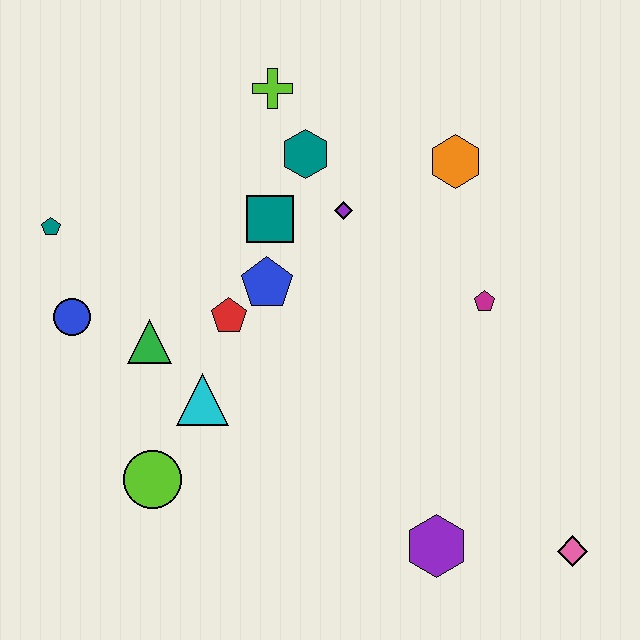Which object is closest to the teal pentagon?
The blue circle is closest to the teal pentagon.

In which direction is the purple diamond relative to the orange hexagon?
The purple diamond is to the left of the orange hexagon.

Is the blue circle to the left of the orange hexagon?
Yes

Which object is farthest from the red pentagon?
The pink diamond is farthest from the red pentagon.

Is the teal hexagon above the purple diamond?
Yes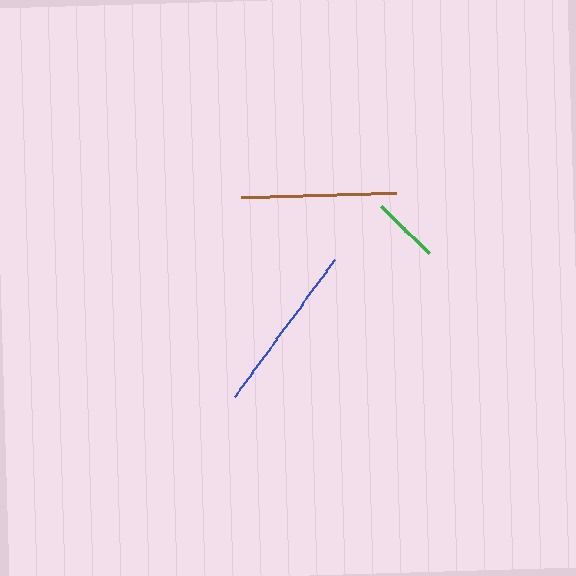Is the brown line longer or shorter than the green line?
The brown line is longer than the green line.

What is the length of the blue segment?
The blue segment is approximately 169 pixels long.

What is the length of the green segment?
The green segment is approximately 68 pixels long.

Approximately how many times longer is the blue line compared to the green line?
The blue line is approximately 2.5 times the length of the green line.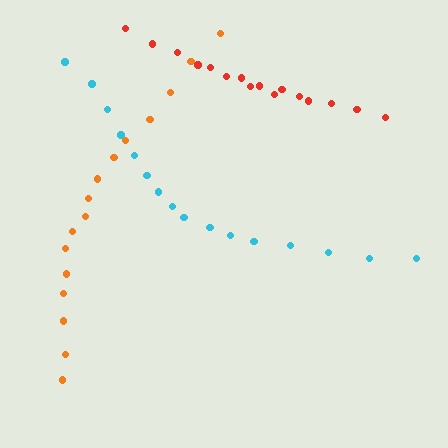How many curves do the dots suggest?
There are 3 distinct paths.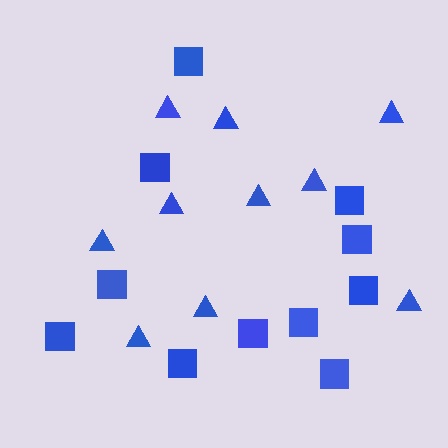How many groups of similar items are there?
There are 2 groups: one group of triangles (10) and one group of squares (11).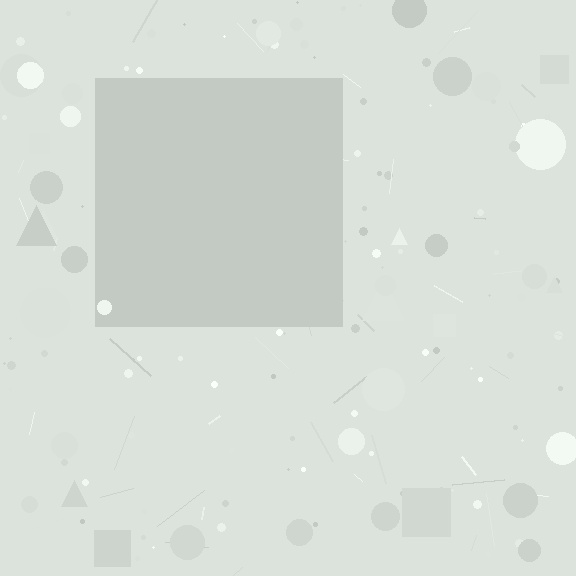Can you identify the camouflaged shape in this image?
The camouflaged shape is a square.